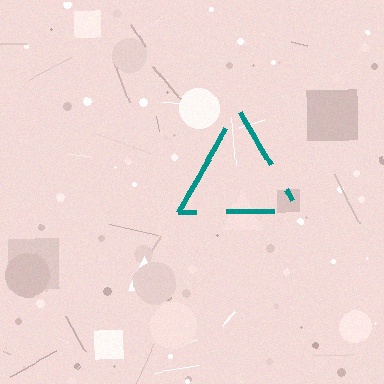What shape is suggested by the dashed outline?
The dashed outline suggests a triangle.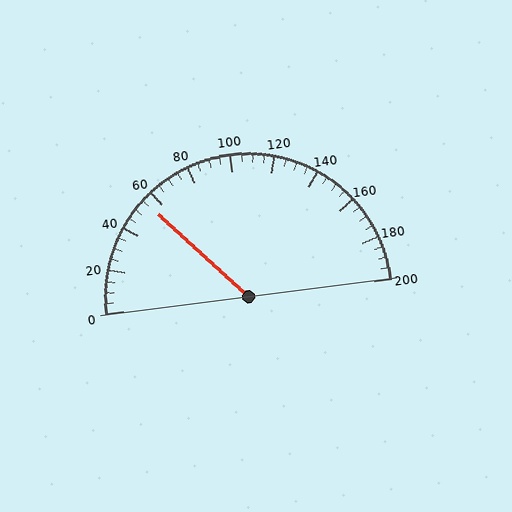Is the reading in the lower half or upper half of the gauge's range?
The reading is in the lower half of the range (0 to 200).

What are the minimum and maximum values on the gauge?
The gauge ranges from 0 to 200.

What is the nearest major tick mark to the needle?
The nearest major tick mark is 60.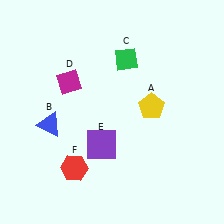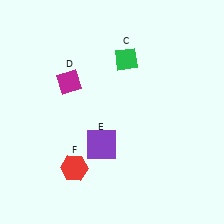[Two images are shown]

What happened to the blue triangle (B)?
The blue triangle (B) was removed in Image 2. It was in the bottom-left area of Image 1.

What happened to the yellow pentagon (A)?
The yellow pentagon (A) was removed in Image 2. It was in the top-right area of Image 1.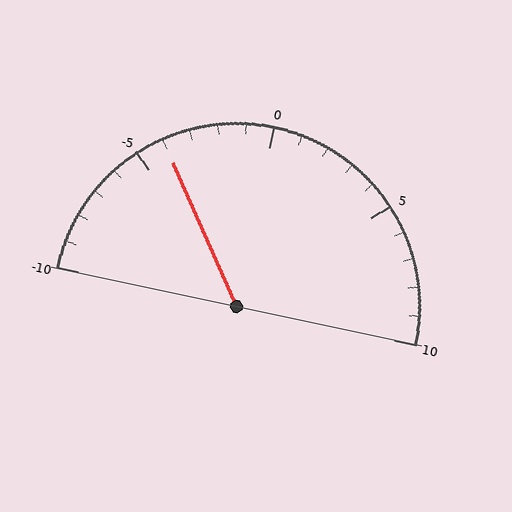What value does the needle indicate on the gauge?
The needle indicates approximately -4.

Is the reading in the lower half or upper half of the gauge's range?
The reading is in the lower half of the range (-10 to 10).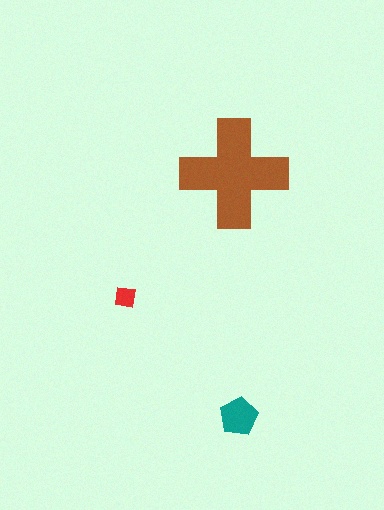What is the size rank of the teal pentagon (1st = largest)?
2nd.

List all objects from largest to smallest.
The brown cross, the teal pentagon, the red square.